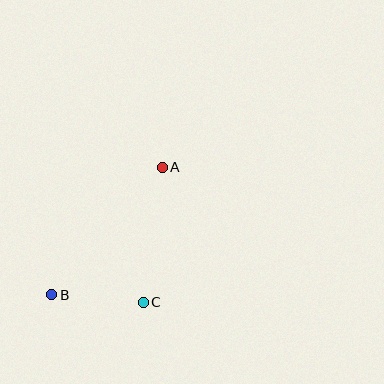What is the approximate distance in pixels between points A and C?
The distance between A and C is approximately 136 pixels.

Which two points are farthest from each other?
Points A and B are farthest from each other.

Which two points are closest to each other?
Points B and C are closest to each other.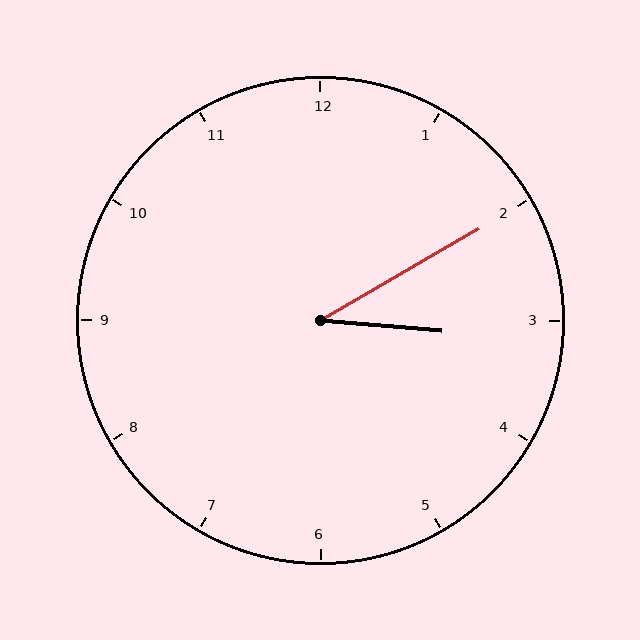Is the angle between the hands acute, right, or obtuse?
It is acute.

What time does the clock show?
3:10.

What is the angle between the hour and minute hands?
Approximately 35 degrees.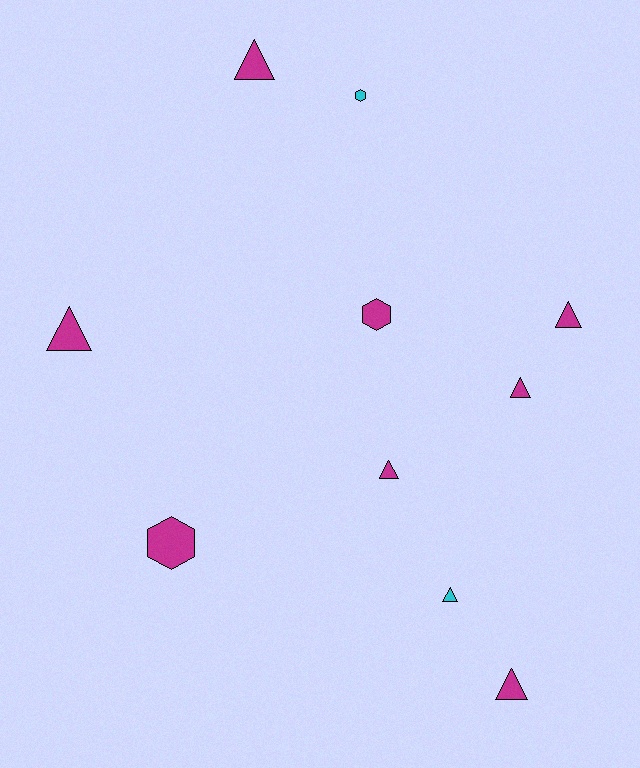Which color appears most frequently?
Magenta, with 8 objects.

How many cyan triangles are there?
There is 1 cyan triangle.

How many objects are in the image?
There are 10 objects.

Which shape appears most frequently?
Triangle, with 7 objects.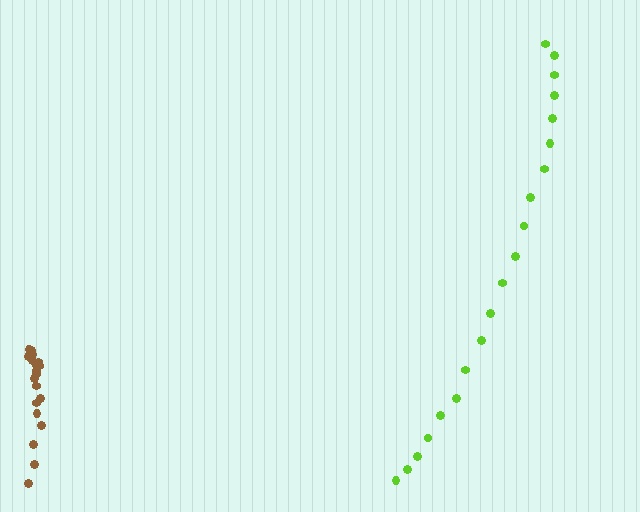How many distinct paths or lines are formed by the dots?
There are 2 distinct paths.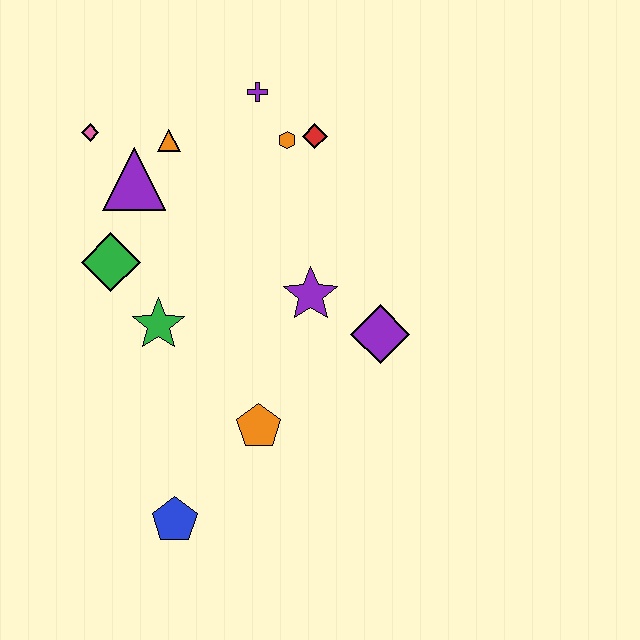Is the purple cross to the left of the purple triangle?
No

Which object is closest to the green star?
The green diamond is closest to the green star.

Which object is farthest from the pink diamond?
The blue pentagon is farthest from the pink diamond.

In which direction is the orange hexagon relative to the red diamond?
The orange hexagon is to the left of the red diamond.